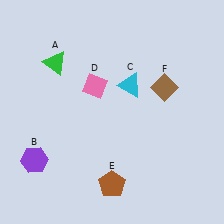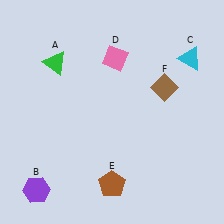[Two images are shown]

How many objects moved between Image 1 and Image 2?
3 objects moved between the two images.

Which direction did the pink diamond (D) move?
The pink diamond (D) moved up.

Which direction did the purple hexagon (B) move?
The purple hexagon (B) moved down.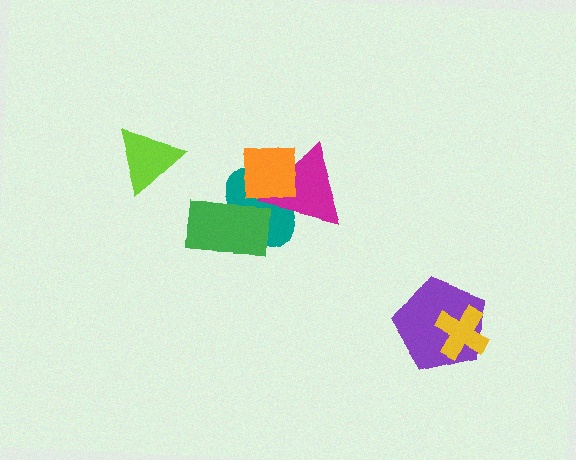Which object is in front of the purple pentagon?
The yellow cross is in front of the purple pentagon.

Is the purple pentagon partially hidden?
Yes, it is partially covered by another shape.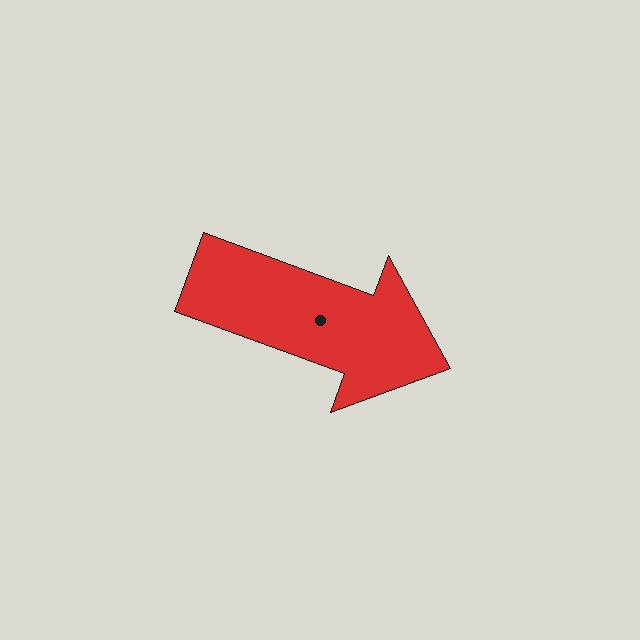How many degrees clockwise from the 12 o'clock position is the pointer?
Approximately 110 degrees.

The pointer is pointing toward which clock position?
Roughly 4 o'clock.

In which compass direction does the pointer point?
East.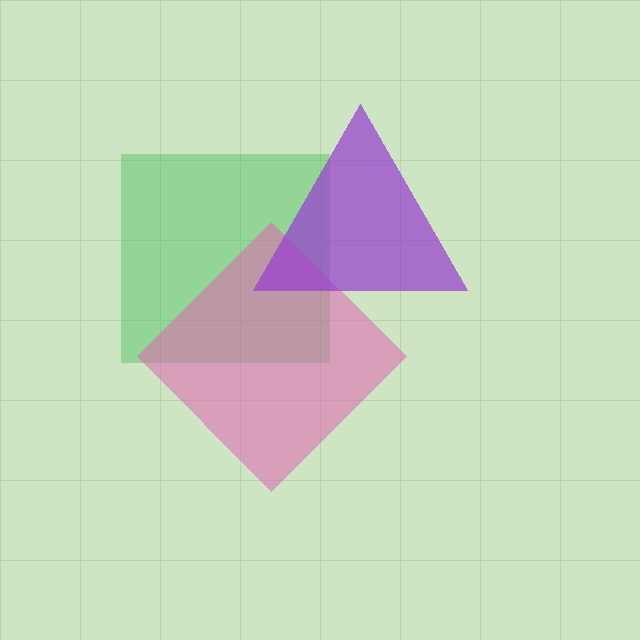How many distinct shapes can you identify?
There are 3 distinct shapes: a green square, a pink diamond, a purple triangle.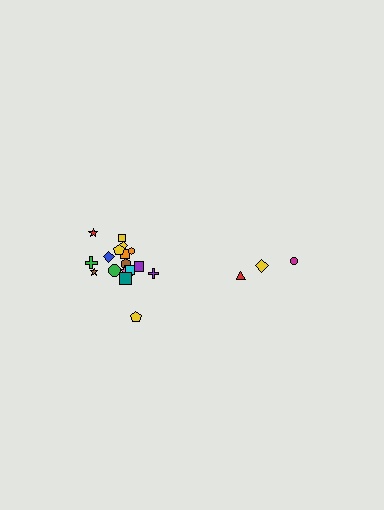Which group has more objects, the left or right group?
The left group.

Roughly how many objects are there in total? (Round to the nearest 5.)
Roughly 20 objects in total.